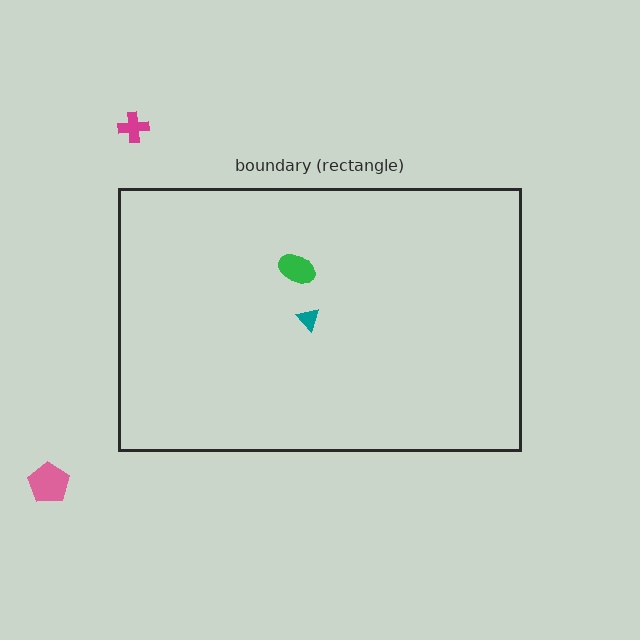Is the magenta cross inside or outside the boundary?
Outside.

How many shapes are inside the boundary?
2 inside, 2 outside.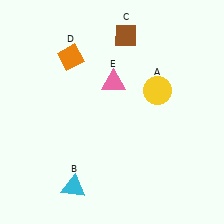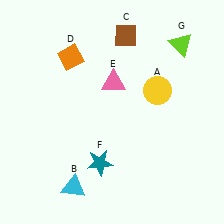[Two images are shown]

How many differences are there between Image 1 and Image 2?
There are 2 differences between the two images.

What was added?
A teal star (F), a lime triangle (G) were added in Image 2.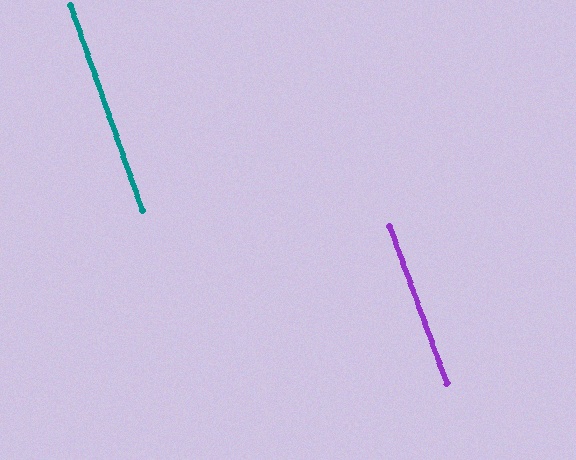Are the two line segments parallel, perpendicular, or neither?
Parallel — their directions differ by only 0.6°.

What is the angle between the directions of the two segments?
Approximately 1 degree.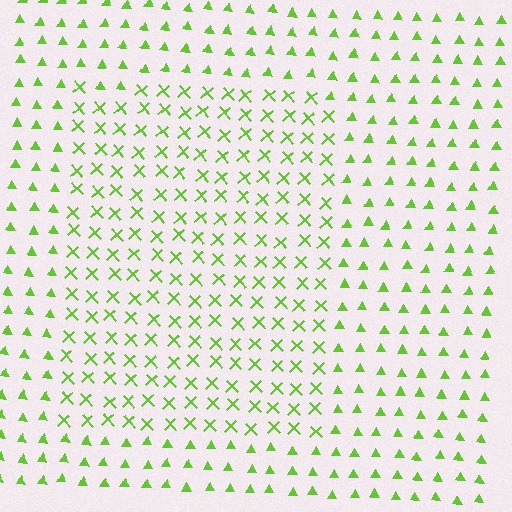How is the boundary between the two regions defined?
The boundary is defined by a change in element shape: X marks inside vs. triangles outside. All elements share the same color and spacing.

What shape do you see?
I see a rectangle.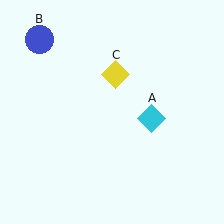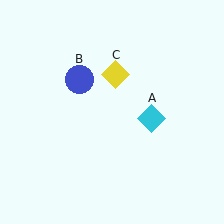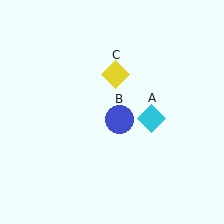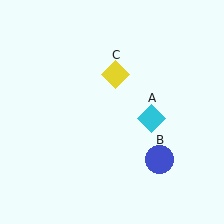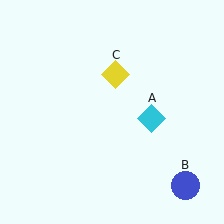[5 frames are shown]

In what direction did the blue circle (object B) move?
The blue circle (object B) moved down and to the right.